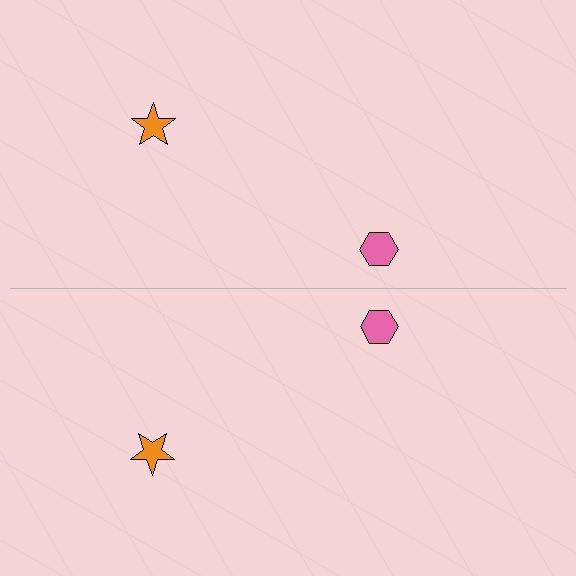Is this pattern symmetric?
Yes, this pattern has bilateral (reflection) symmetry.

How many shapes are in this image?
There are 4 shapes in this image.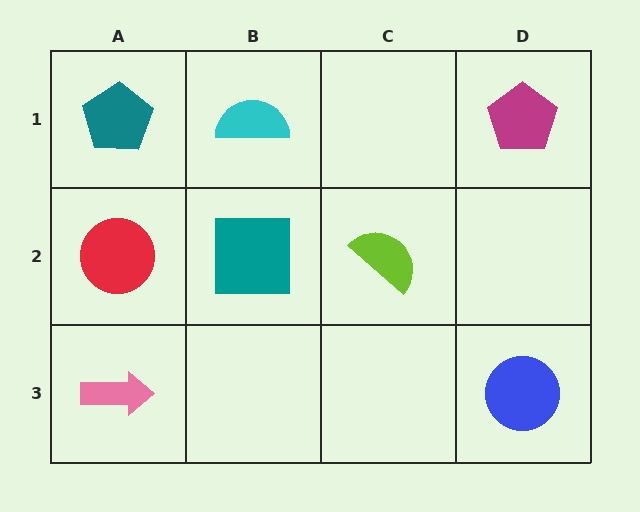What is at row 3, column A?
A pink arrow.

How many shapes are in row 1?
3 shapes.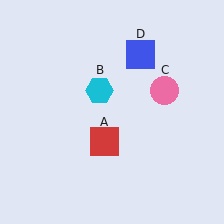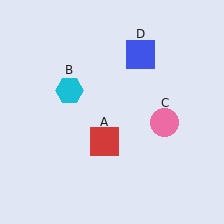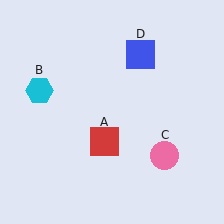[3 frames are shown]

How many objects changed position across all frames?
2 objects changed position: cyan hexagon (object B), pink circle (object C).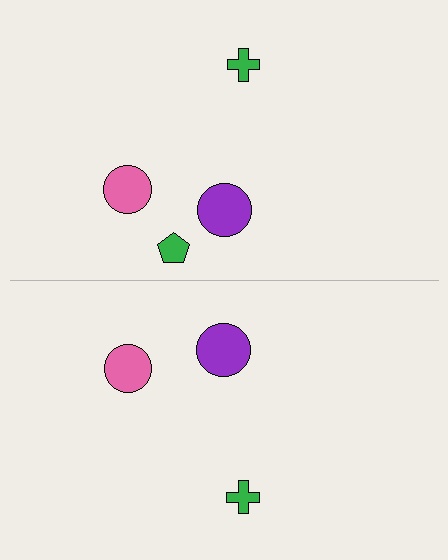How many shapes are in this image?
There are 7 shapes in this image.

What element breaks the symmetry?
A green pentagon is missing from the bottom side.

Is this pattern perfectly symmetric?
No, the pattern is not perfectly symmetric. A green pentagon is missing from the bottom side.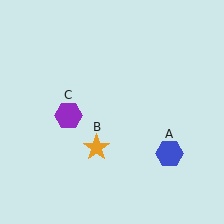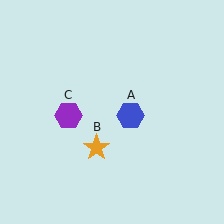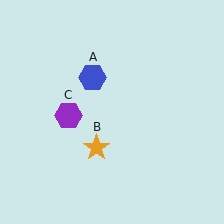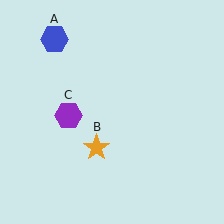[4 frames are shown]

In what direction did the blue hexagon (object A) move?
The blue hexagon (object A) moved up and to the left.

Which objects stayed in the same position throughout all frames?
Orange star (object B) and purple hexagon (object C) remained stationary.